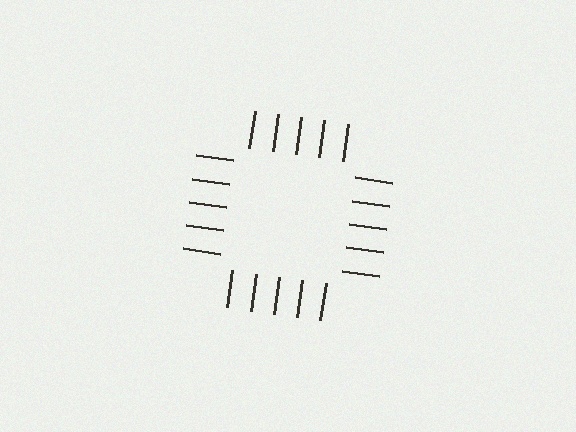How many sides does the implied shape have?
4 sides — the line-ends trace a square.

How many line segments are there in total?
20 — 5 along each of the 4 edges.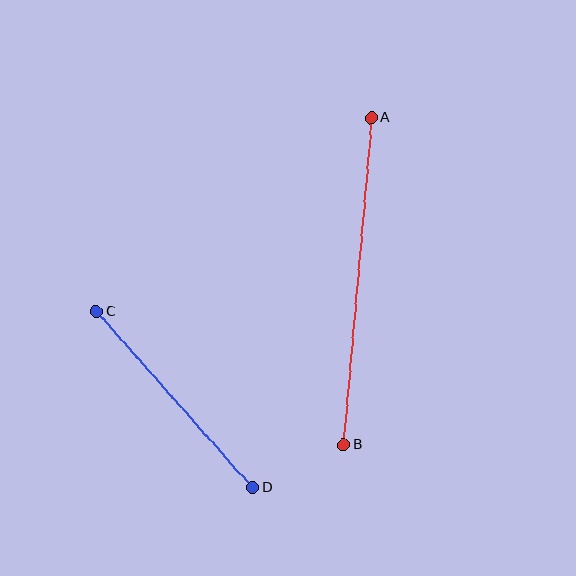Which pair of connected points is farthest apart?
Points A and B are farthest apart.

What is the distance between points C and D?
The distance is approximately 235 pixels.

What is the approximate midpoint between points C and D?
The midpoint is at approximately (174, 399) pixels.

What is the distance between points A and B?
The distance is approximately 328 pixels.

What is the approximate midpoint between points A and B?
The midpoint is at approximately (357, 281) pixels.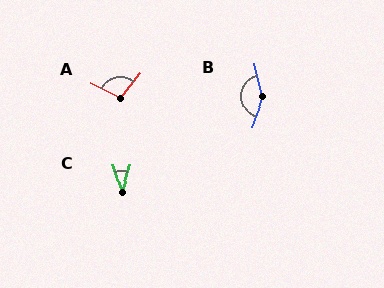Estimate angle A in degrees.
Approximately 102 degrees.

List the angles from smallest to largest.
C (34°), A (102°), B (146°).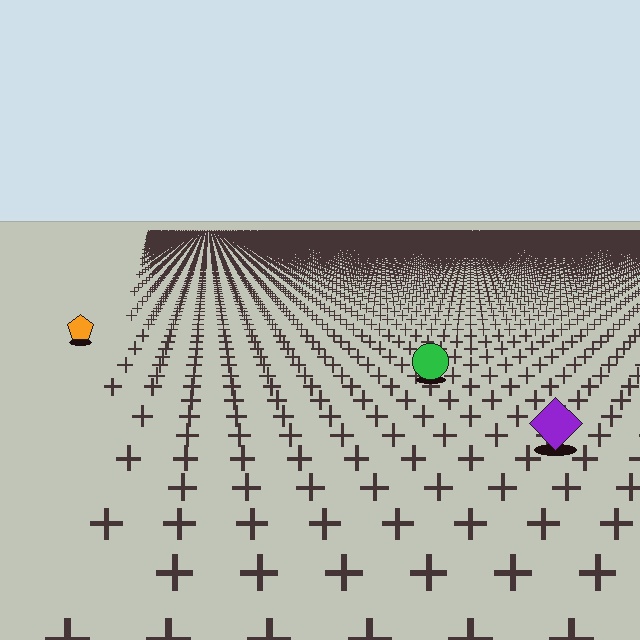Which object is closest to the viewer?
The purple diamond is closest. The texture marks near it are larger and more spread out.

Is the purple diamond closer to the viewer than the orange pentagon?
Yes. The purple diamond is closer — you can tell from the texture gradient: the ground texture is coarser near it.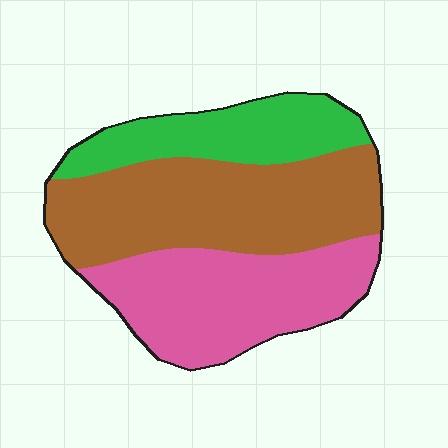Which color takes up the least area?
Green, at roughly 20%.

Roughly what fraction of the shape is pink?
Pink covers around 35% of the shape.